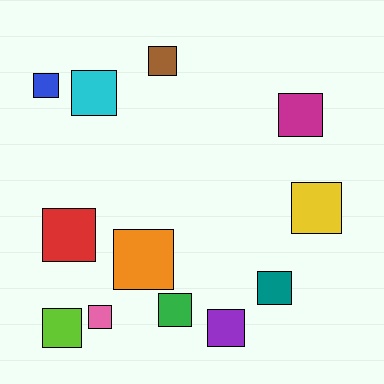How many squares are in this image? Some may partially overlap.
There are 12 squares.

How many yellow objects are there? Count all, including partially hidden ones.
There is 1 yellow object.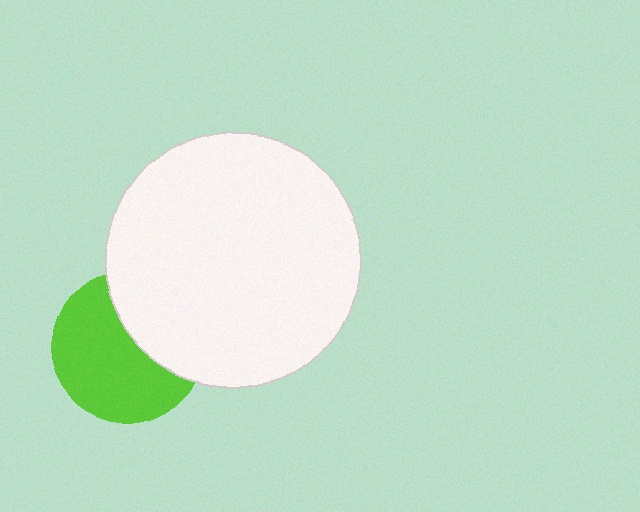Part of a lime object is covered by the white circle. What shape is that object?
It is a circle.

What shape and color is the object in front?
The object in front is a white circle.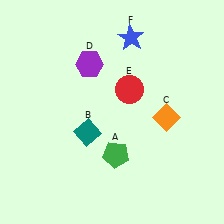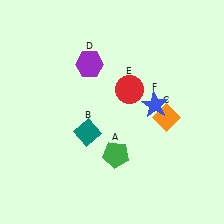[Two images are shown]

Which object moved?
The blue star (F) moved down.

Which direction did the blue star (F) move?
The blue star (F) moved down.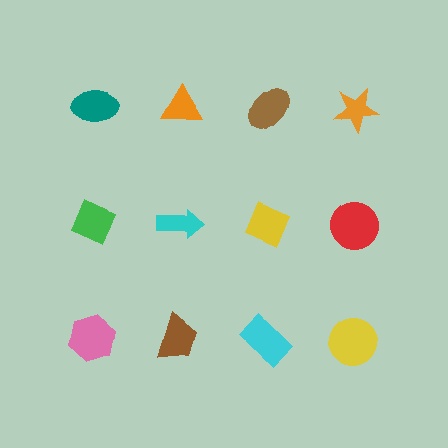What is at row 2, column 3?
A yellow diamond.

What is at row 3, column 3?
A cyan rectangle.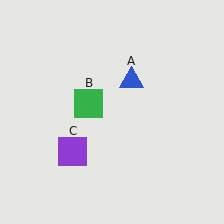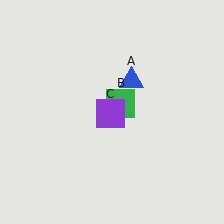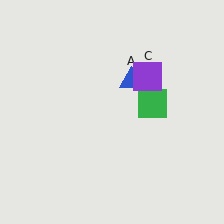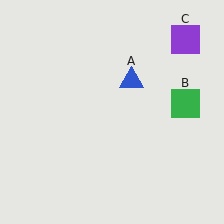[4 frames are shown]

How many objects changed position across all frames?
2 objects changed position: green square (object B), purple square (object C).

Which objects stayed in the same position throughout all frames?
Blue triangle (object A) remained stationary.